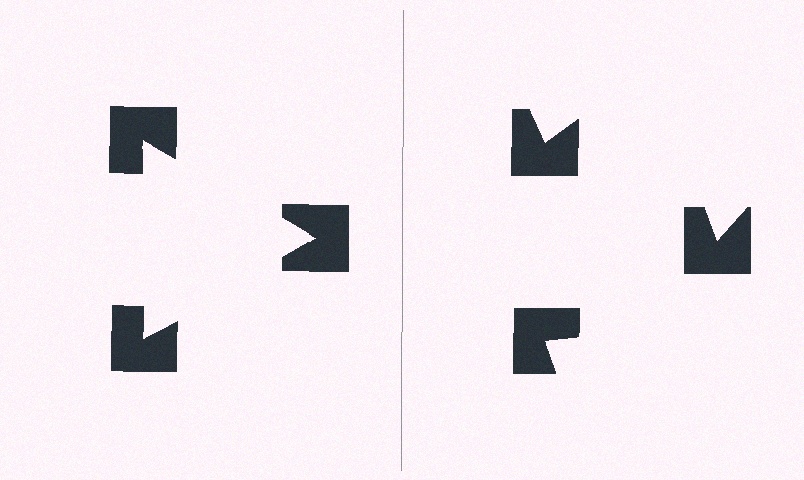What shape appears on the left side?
An illusory triangle.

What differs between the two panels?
The notched squares are positioned identically on both sides; only the wedge orientations differ. On the left they align to a triangle; on the right they are misaligned.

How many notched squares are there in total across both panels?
6 — 3 on each side.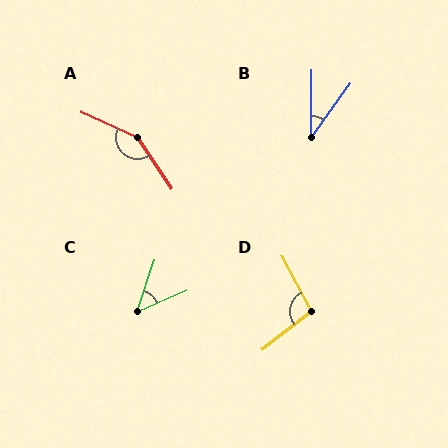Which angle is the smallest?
B, at approximately 35 degrees.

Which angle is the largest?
A, at approximately 148 degrees.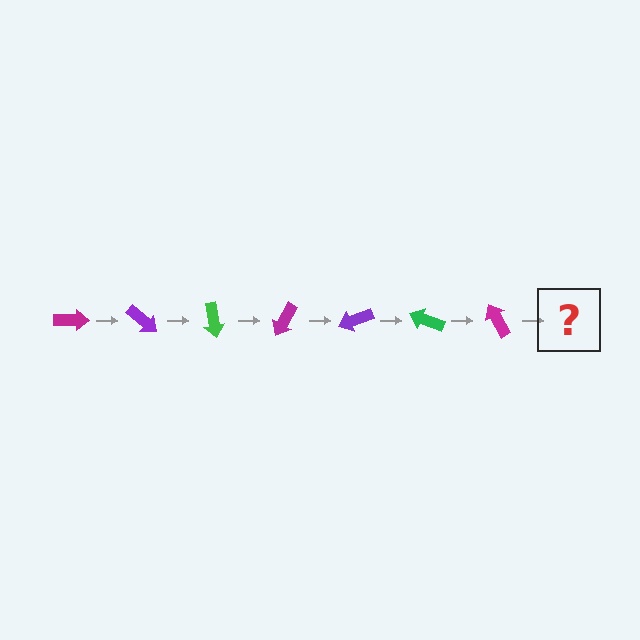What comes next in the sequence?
The next element should be a purple arrow, rotated 280 degrees from the start.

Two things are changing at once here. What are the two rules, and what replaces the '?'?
The two rules are that it rotates 40 degrees each step and the color cycles through magenta, purple, and green. The '?' should be a purple arrow, rotated 280 degrees from the start.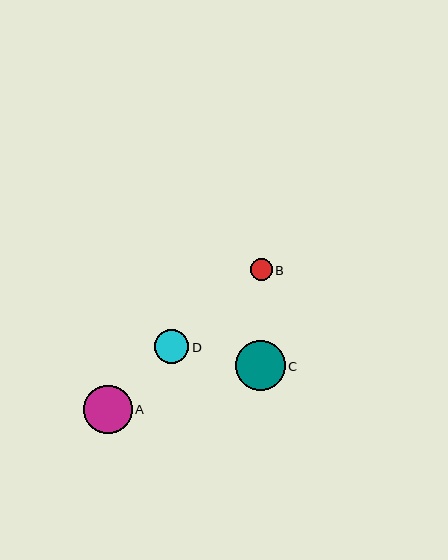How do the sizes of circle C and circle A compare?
Circle C and circle A are approximately the same size.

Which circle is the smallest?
Circle B is the smallest with a size of approximately 22 pixels.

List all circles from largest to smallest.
From largest to smallest: C, A, D, B.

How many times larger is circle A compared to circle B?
Circle A is approximately 2.2 times the size of circle B.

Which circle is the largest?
Circle C is the largest with a size of approximately 50 pixels.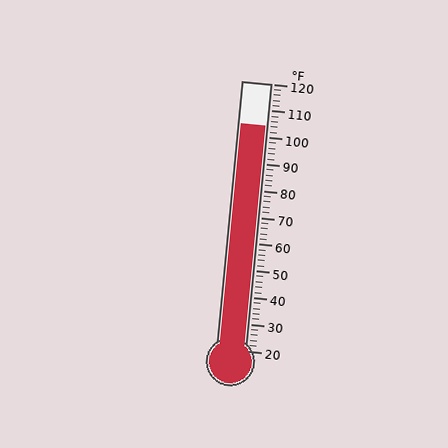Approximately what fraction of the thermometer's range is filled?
The thermometer is filled to approximately 85% of its range.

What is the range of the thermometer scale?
The thermometer scale ranges from 20°F to 120°F.